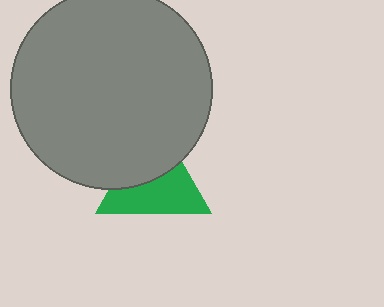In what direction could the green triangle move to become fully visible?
The green triangle could move down. That would shift it out from behind the gray circle entirely.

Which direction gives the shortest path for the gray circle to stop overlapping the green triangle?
Moving up gives the shortest separation.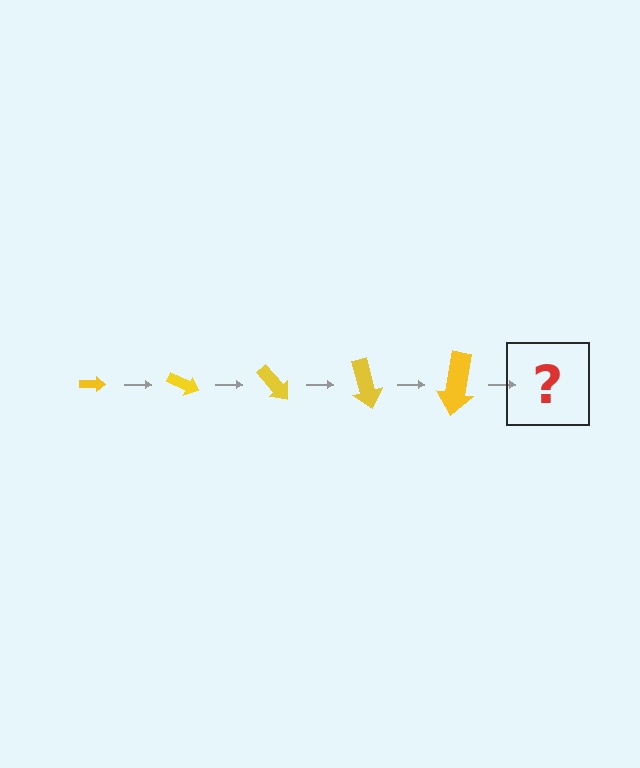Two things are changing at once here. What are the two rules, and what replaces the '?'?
The two rules are that the arrow grows larger each step and it rotates 25 degrees each step. The '?' should be an arrow, larger than the previous one and rotated 125 degrees from the start.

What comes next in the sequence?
The next element should be an arrow, larger than the previous one and rotated 125 degrees from the start.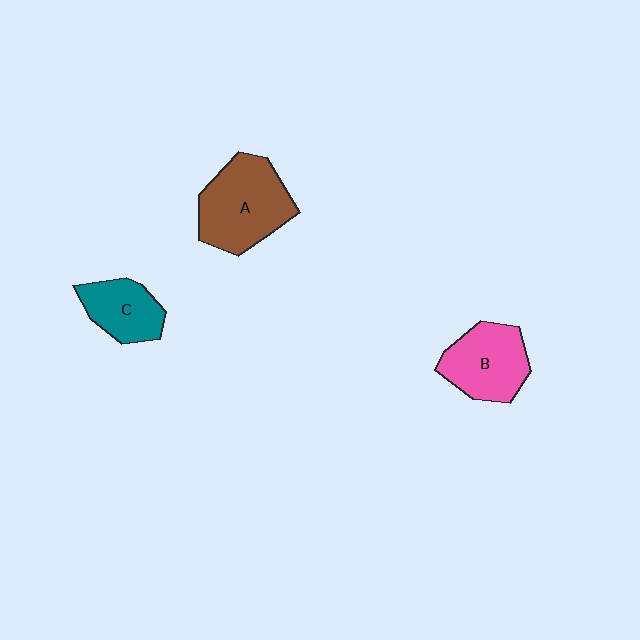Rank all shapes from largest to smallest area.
From largest to smallest: A (brown), B (pink), C (teal).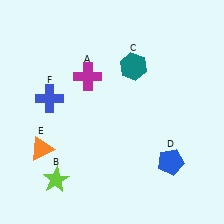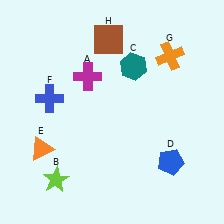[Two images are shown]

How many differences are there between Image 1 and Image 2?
There are 2 differences between the two images.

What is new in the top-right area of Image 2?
An orange cross (G) was added in the top-right area of Image 2.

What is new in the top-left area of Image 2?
A brown square (H) was added in the top-left area of Image 2.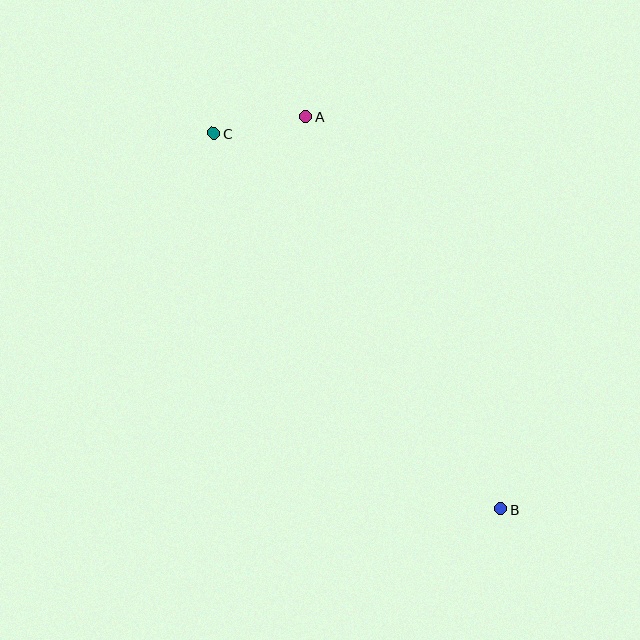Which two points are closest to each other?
Points A and C are closest to each other.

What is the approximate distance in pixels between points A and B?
The distance between A and B is approximately 438 pixels.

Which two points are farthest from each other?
Points B and C are farthest from each other.